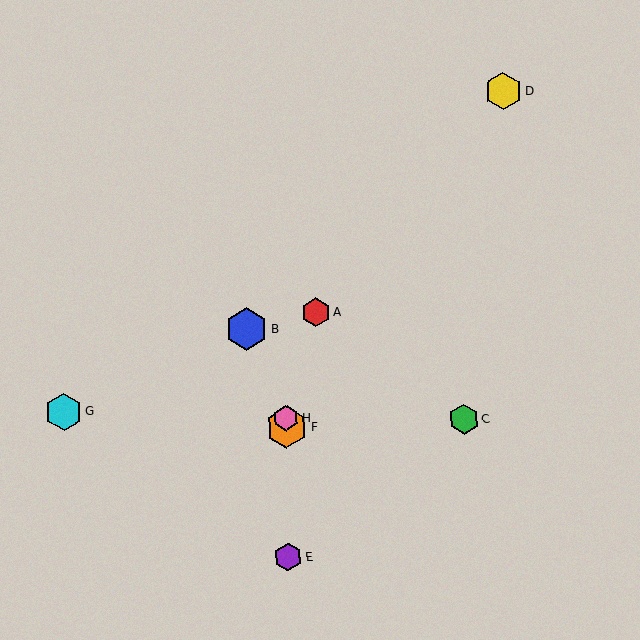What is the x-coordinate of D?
Object D is at x≈503.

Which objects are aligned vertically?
Objects E, F, H are aligned vertically.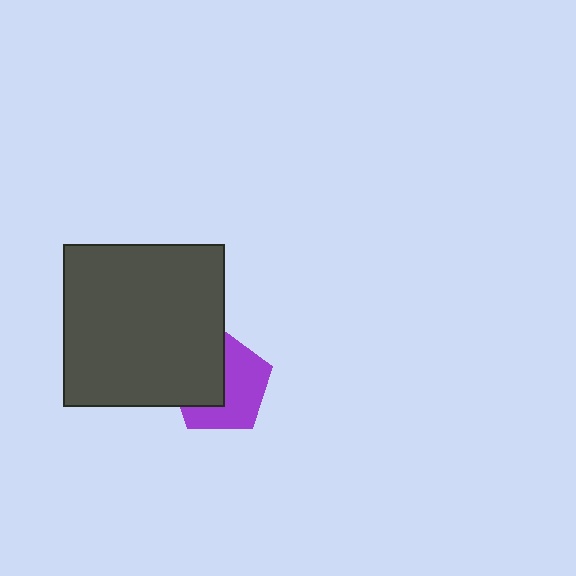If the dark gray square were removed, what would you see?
You would see the complete purple pentagon.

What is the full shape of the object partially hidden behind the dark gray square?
The partially hidden object is a purple pentagon.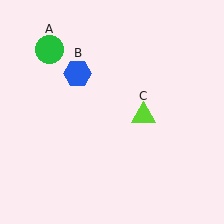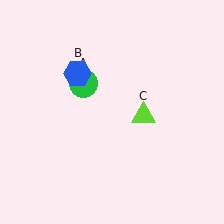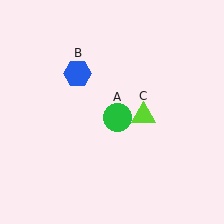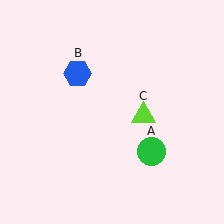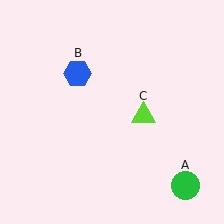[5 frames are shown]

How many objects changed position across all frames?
1 object changed position: green circle (object A).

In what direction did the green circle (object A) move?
The green circle (object A) moved down and to the right.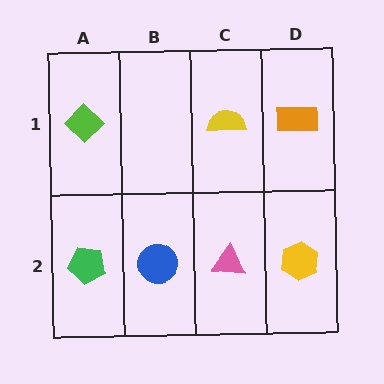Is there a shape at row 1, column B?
No, that cell is empty.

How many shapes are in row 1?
3 shapes.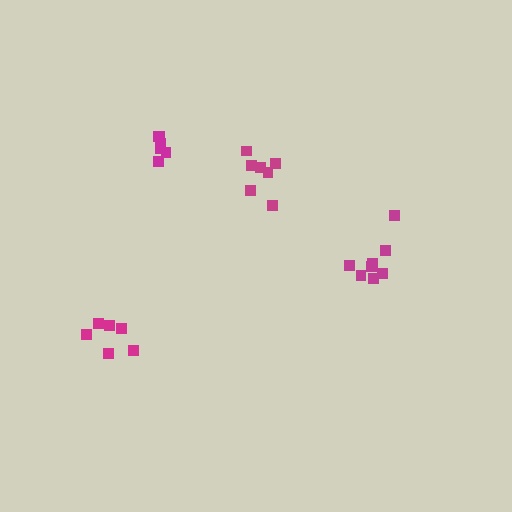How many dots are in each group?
Group 1: 8 dots, Group 2: 7 dots, Group 3: 6 dots, Group 4: 7 dots (28 total).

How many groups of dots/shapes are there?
There are 4 groups.